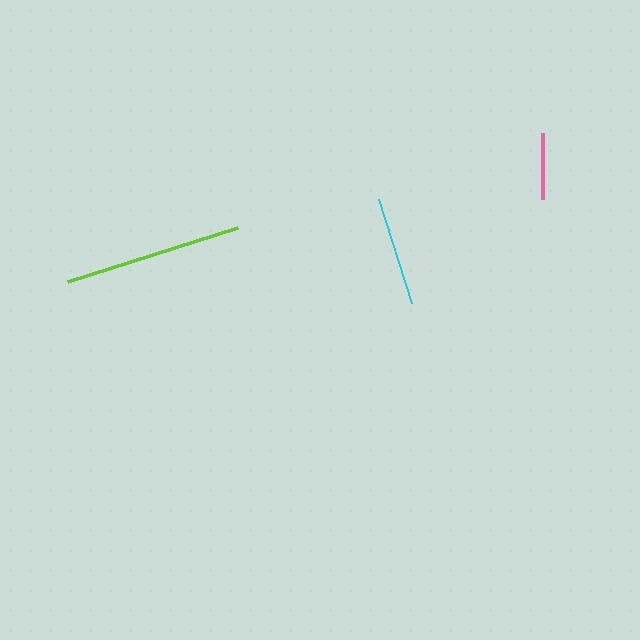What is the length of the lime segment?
The lime segment is approximately 178 pixels long.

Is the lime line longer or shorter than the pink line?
The lime line is longer than the pink line.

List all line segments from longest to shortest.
From longest to shortest: lime, cyan, pink.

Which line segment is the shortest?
The pink line is the shortest at approximately 66 pixels.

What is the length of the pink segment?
The pink segment is approximately 66 pixels long.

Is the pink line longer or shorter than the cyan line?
The cyan line is longer than the pink line.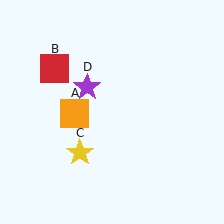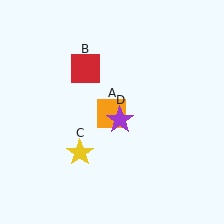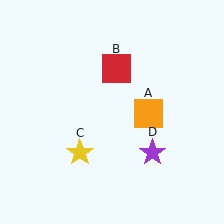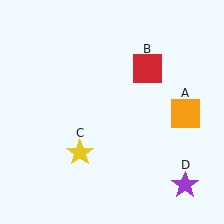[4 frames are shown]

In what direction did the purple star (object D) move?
The purple star (object D) moved down and to the right.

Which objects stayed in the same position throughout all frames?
Yellow star (object C) remained stationary.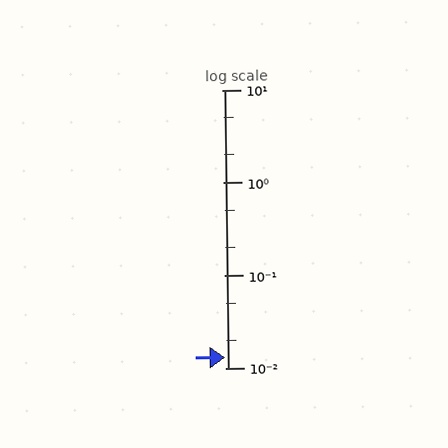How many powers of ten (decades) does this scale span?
The scale spans 3 decades, from 0.01 to 10.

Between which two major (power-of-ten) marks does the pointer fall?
The pointer is between 0.01 and 0.1.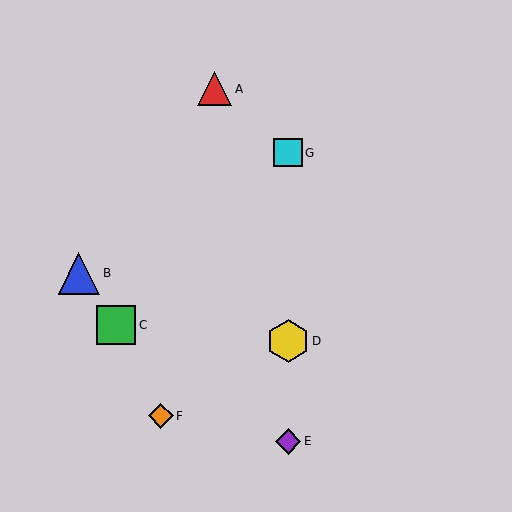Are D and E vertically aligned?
Yes, both are at x≈288.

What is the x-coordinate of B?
Object B is at x≈79.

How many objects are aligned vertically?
3 objects (D, E, G) are aligned vertically.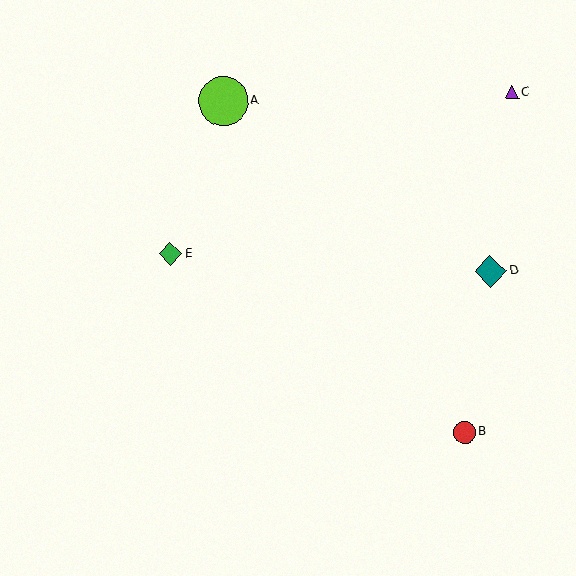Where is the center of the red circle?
The center of the red circle is at (465, 432).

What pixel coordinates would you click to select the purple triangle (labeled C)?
Click at (512, 92) to select the purple triangle C.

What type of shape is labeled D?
Shape D is a teal diamond.